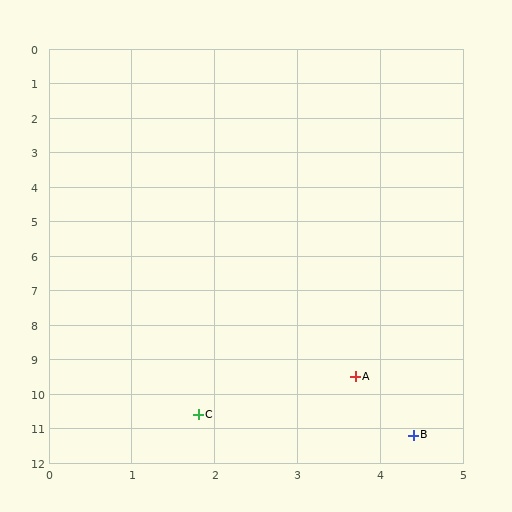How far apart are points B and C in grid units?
Points B and C are about 2.7 grid units apart.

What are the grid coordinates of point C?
Point C is at approximately (1.8, 10.6).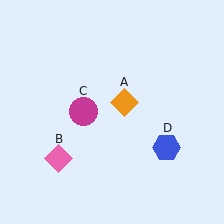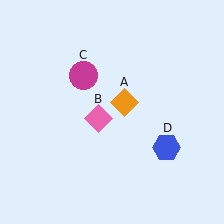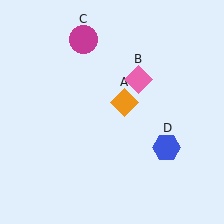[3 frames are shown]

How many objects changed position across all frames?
2 objects changed position: pink diamond (object B), magenta circle (object C).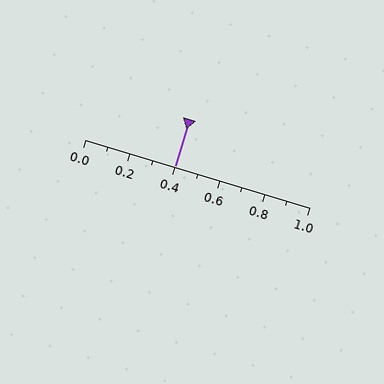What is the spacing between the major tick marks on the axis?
The major ticks are spaced 0.2 apart.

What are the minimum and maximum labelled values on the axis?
The axis runs from 0.0 to 1.0.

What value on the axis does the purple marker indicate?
The marker indicates approximately 0.4.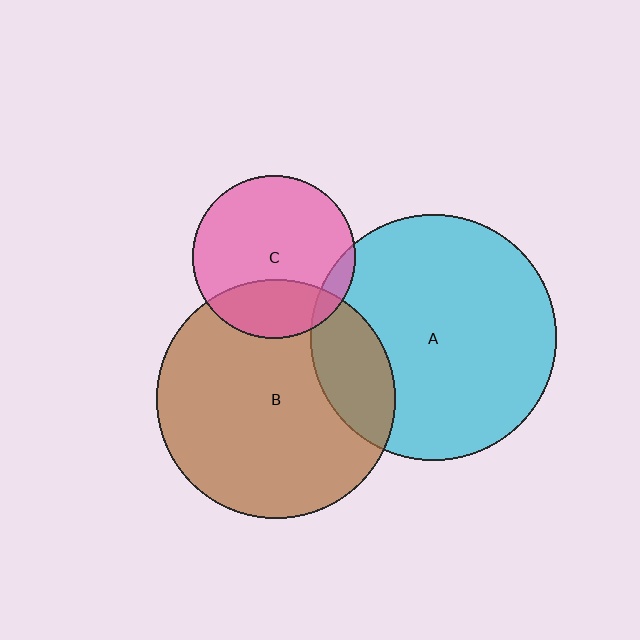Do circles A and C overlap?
Yes.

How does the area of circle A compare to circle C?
Approximately 2.3 times.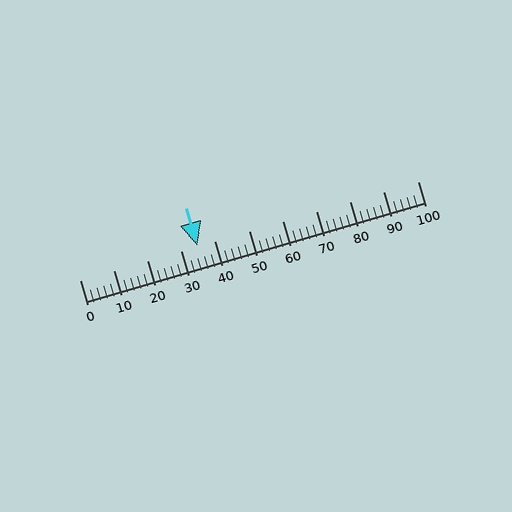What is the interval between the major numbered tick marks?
The major tick marks are spaced 10 units apart.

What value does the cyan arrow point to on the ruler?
The cyan arrow points to approximately 35.